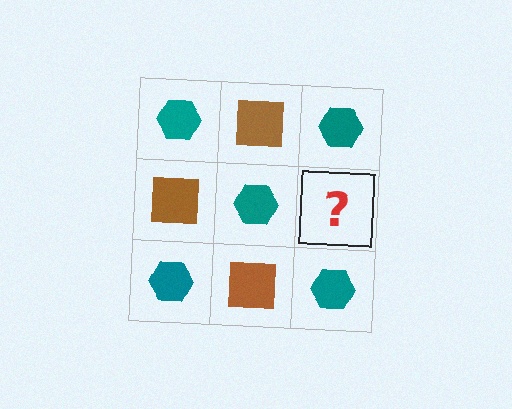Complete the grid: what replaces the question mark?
The question mark should be replaced with a brown square.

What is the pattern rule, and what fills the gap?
The rule is that it alternates teal hexagon and brown square in a checkerboard pattern. The gap should be filled with a brown square.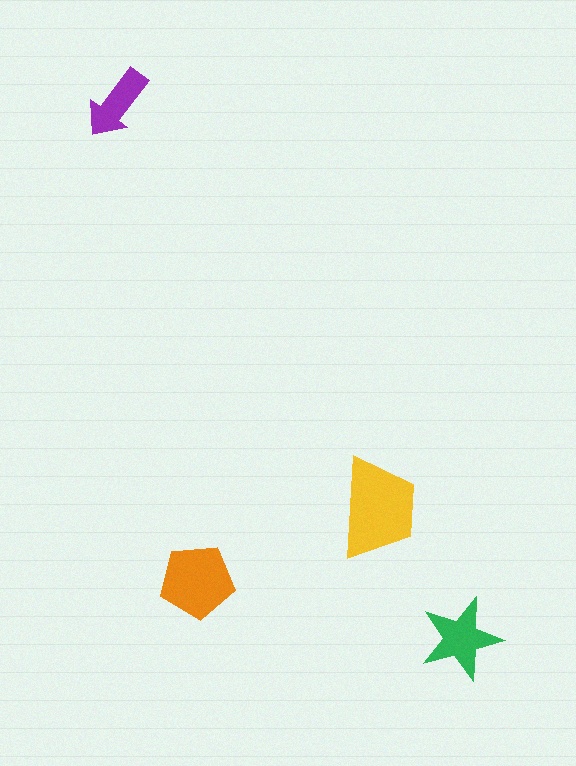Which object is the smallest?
The purple arrow.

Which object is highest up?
The purple arrow is topmost.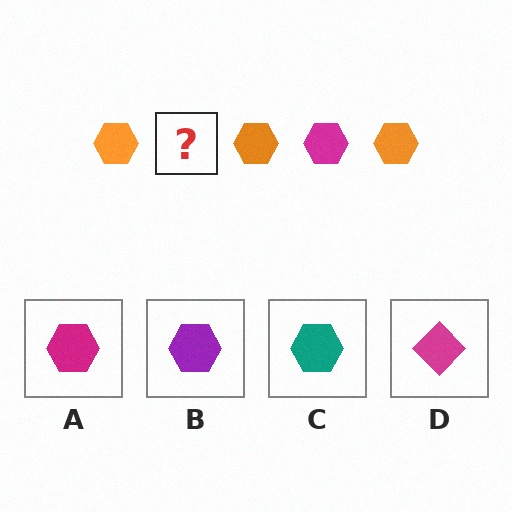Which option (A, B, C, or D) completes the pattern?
A.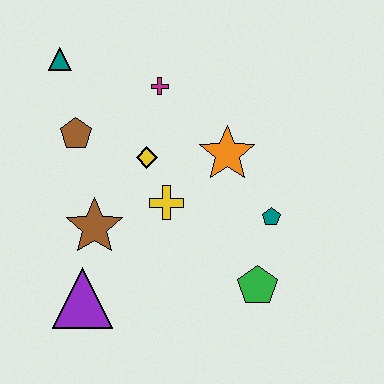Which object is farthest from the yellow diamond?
The green pentagon is farthest from the yellow diamond.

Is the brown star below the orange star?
Yes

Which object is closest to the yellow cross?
The yellow diamond is closest to the yellow cross.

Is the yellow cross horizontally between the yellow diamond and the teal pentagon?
Yes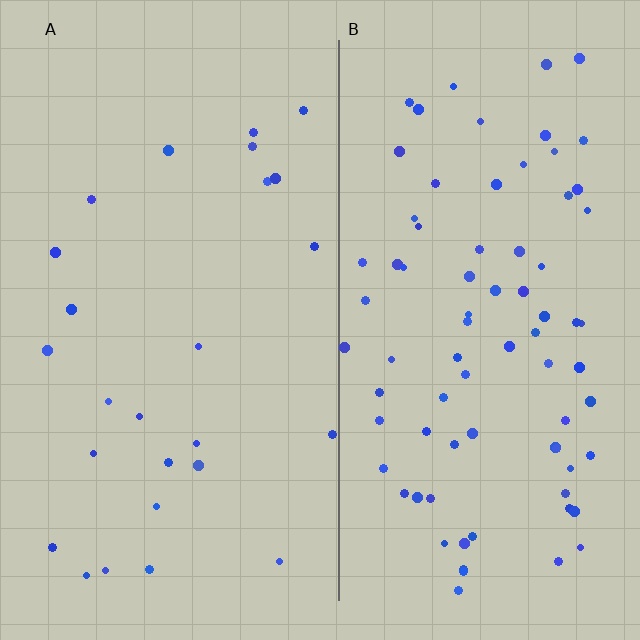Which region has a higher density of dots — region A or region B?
B (the right).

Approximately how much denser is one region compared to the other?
Approximately 3.2× — region B over region A.